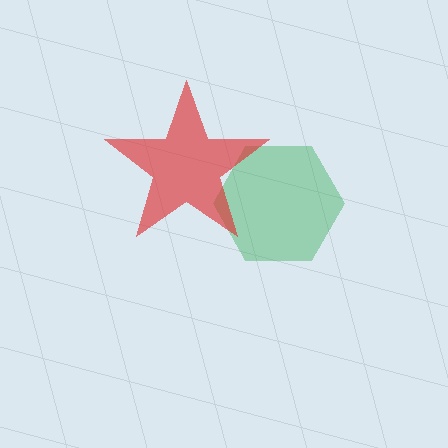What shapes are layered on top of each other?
The layered shapes are: a green hexagon, a red star.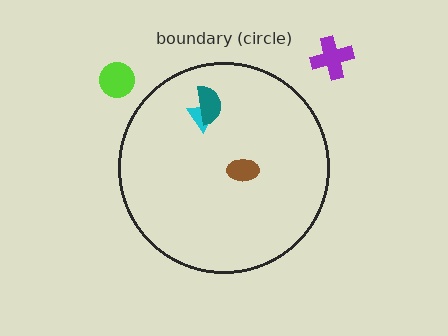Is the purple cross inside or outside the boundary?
Outside.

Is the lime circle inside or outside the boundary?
Outside.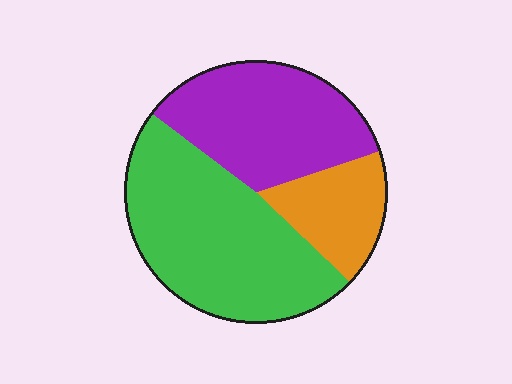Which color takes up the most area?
Green, at roughly 50%.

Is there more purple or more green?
Green.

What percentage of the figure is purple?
Purple takes up about one third (1/3) of the figure.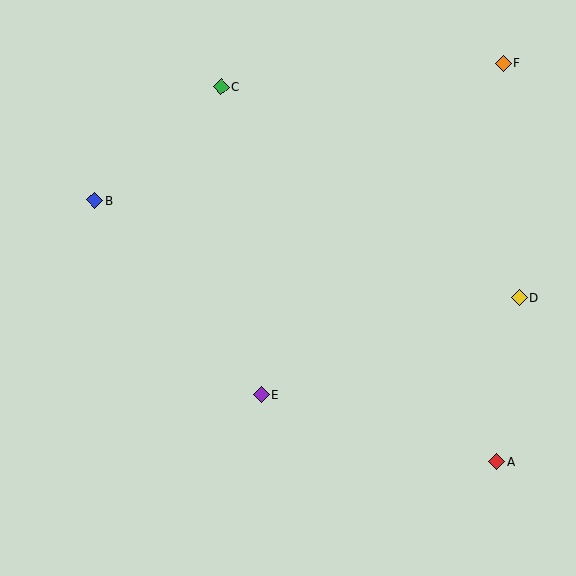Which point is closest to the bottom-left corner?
Point E is closest to the bottom-left corner.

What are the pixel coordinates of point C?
Point C is at (221, 87).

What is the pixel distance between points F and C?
The distance between F and C is 283 pixels.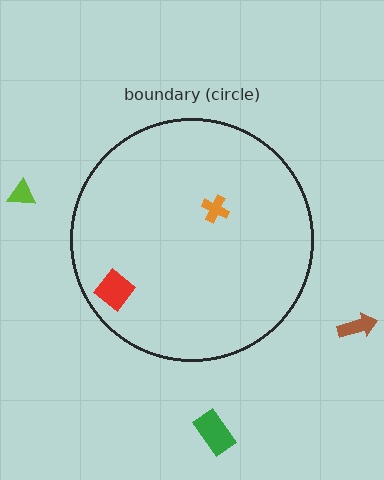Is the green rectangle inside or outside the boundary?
Outside.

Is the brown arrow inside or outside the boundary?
Outside.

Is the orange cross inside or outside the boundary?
Inside.